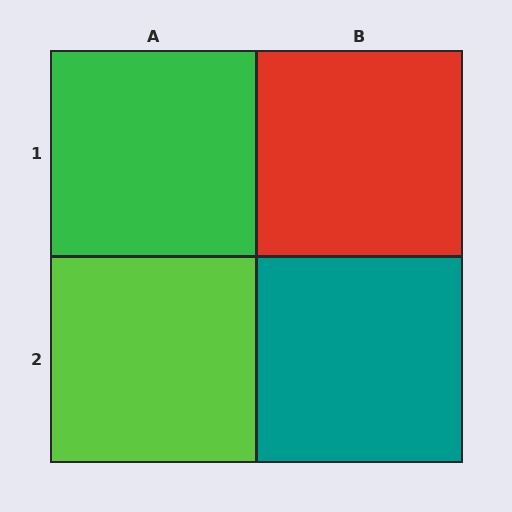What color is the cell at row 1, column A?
Green.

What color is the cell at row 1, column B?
Red.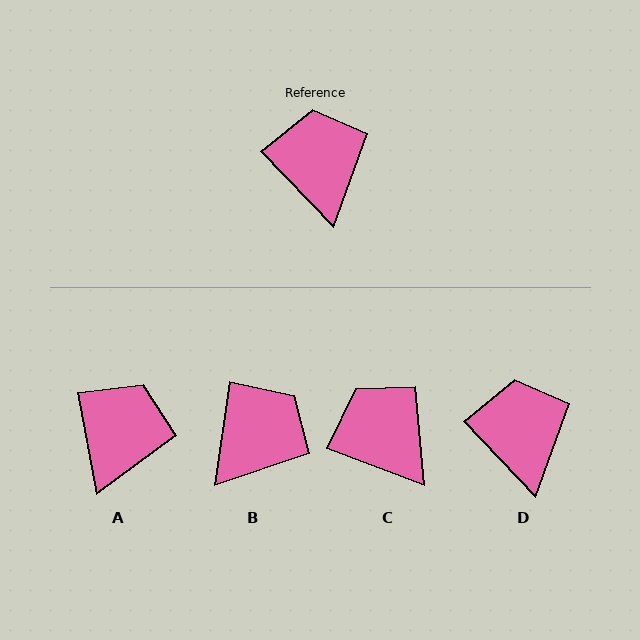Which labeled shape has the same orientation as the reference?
D.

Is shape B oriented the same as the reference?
No, it is off by about 52 degrees.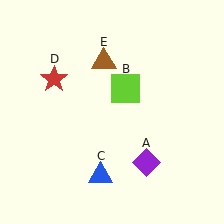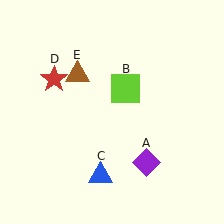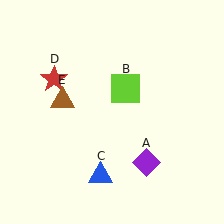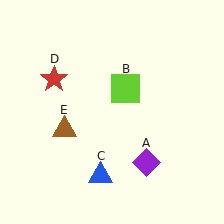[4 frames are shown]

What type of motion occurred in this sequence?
The brown triangle (object E) rotated counterclockwise around the center of the scene.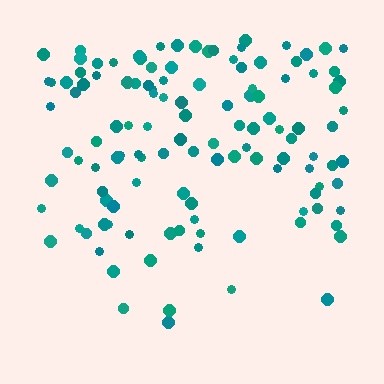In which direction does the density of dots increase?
From bottom to top, with the top side densest.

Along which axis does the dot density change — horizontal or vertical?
Vertical.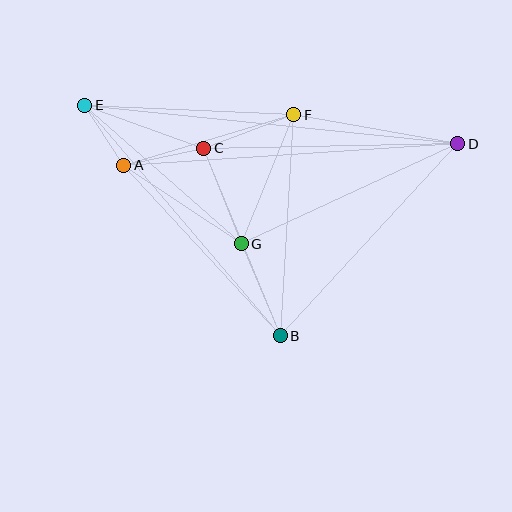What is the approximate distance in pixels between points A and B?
The distance between A and B is approximately 232 pixels.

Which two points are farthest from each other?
Points D and E are farthest from each other.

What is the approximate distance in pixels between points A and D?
The distance between A and D is approximately 335 pixels.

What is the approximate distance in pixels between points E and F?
The distance between E and F is approximately 209 pixels.